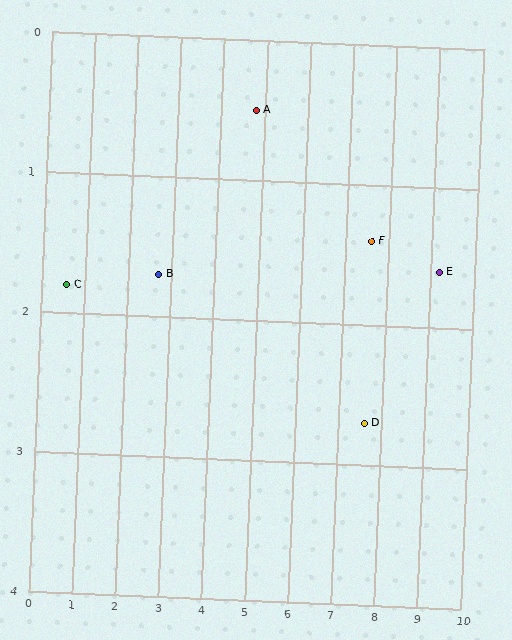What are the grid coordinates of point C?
Point C is at approximately (0.6, 1.8).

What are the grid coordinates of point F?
Point F is at approximately (7.6, 1.4).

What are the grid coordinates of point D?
Point D is at approximately (7.6, 2.7).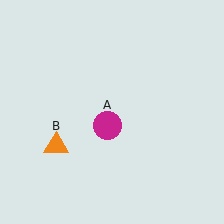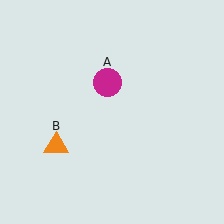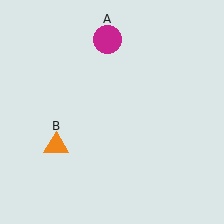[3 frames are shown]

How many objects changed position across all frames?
1 object changed position: magenta circle (object A).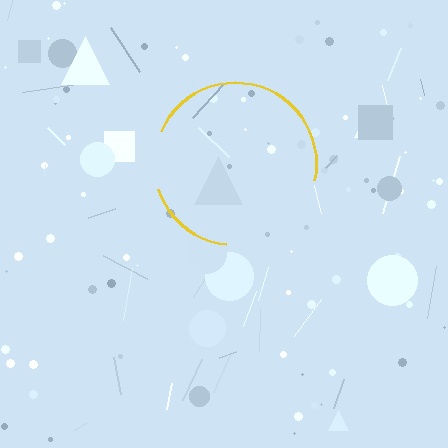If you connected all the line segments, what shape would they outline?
They would outline a circle.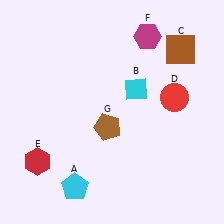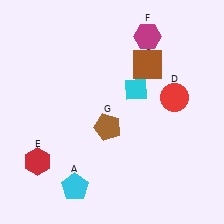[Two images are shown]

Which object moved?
The brown square (C) moved left.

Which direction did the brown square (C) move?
The brown square (C) moved left.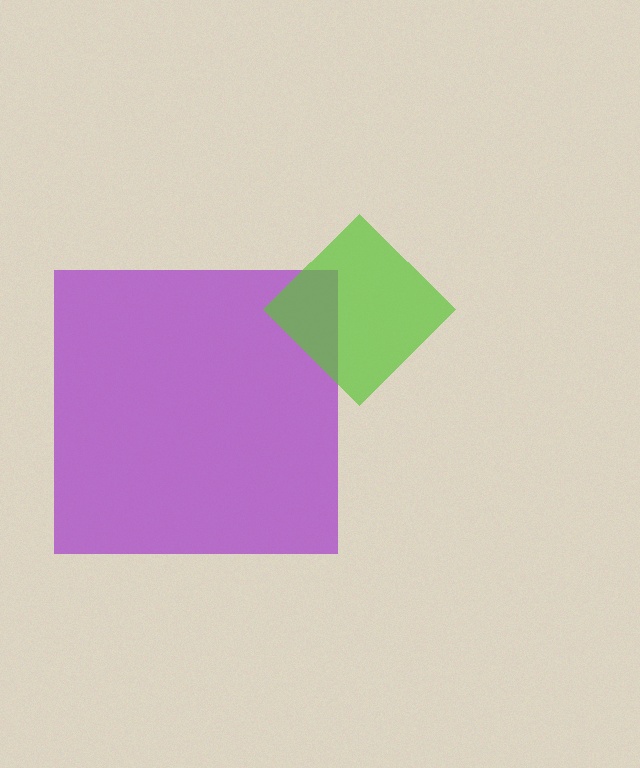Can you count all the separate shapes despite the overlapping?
Yes, there are 2 separate shapes.